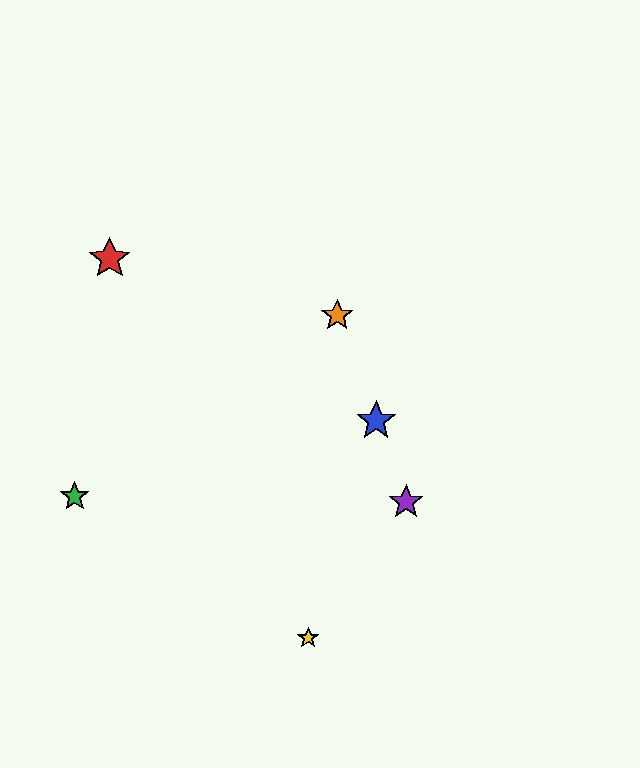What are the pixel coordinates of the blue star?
The blue star is at (376, 421).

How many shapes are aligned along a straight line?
3 shapes (the blue star, the purple star, the orange star) are aligned along a straight line.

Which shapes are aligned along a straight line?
The blue star, the purple star, the orange star are aligned along a straight line.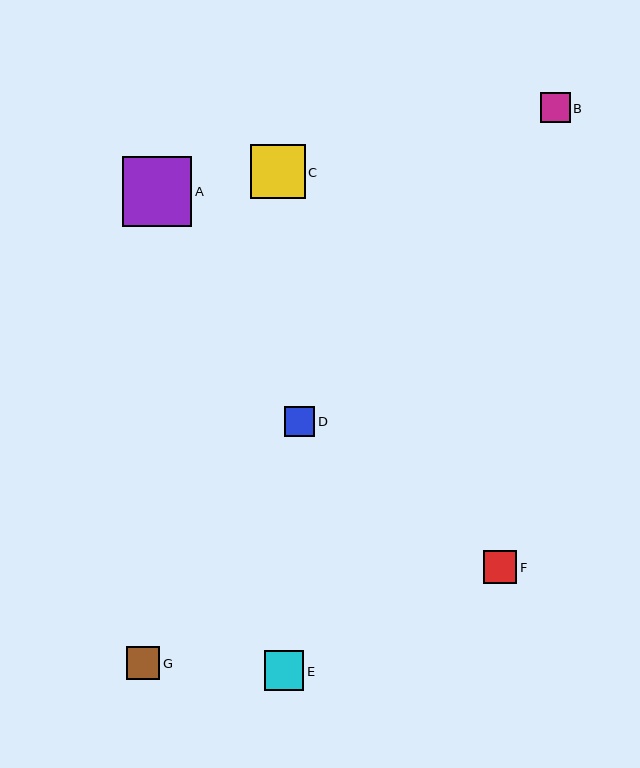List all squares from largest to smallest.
From largest to smallest: A, C, E, F, G, D, B.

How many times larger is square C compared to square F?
Square C is approximately 1.6 times the size of square F.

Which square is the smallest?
Square B is the smallest with a size of approximately 30 pixels.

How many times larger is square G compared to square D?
Square G is approximately 1.1 times the size of square D.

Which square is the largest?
Square A is the largest with a size of approximately 70 pixels.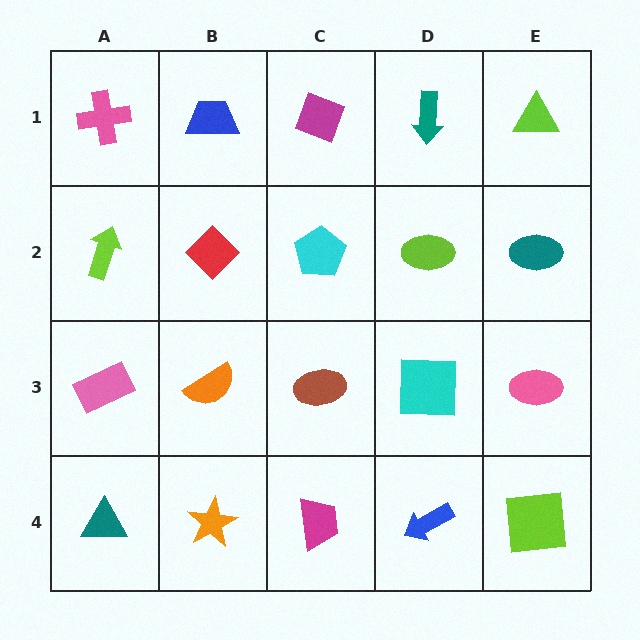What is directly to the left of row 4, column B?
A teal triangle.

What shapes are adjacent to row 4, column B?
An orange semicircle (row 3, column B), a teal triangle (row 4, column A), a magenta trapezoid (row 4, column C).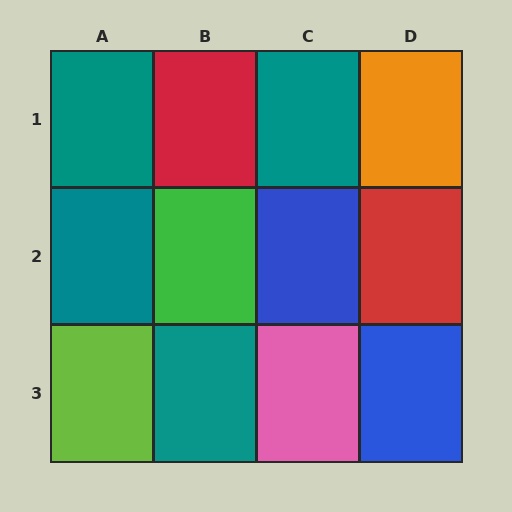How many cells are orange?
1 cell is orange.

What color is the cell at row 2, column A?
Teal.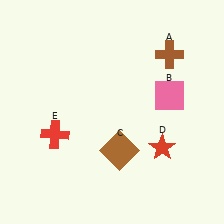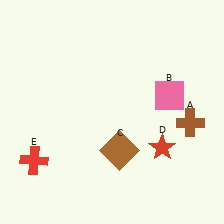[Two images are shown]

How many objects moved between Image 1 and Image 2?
2 objects moved between the two images.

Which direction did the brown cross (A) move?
The brown cross (A) moved down.